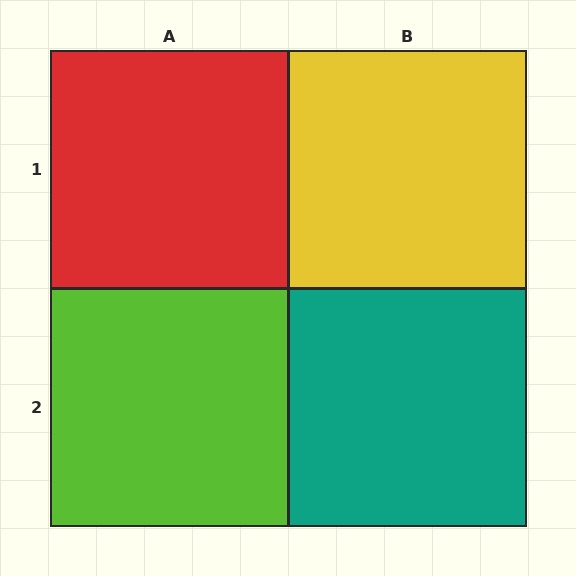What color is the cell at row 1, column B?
Yellow.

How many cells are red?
1 cell is red.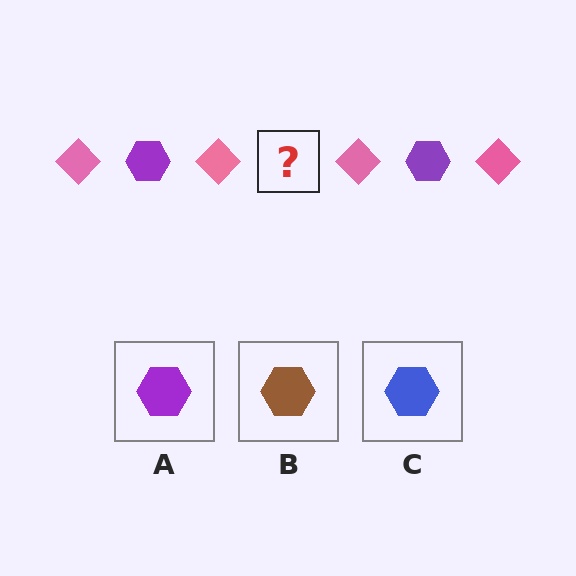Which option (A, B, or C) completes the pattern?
A.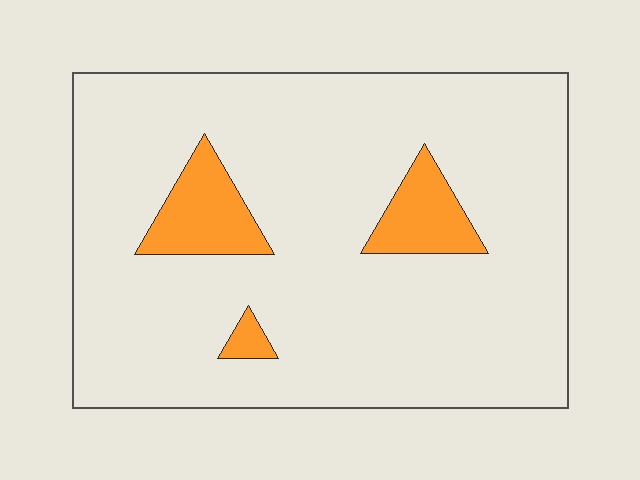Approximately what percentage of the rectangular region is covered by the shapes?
Approximately 10%.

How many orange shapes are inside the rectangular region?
3.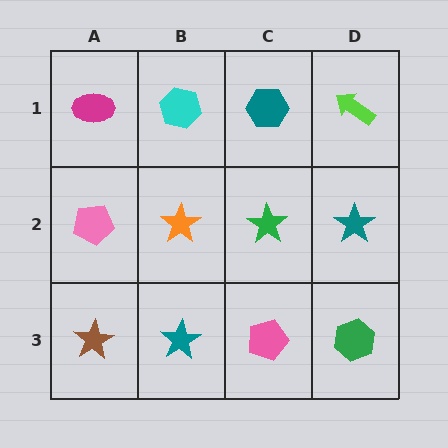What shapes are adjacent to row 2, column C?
A teal hexagon (row 1, column C), a pink pentagon (row 3, column C), an orange star (row 2, column B), a teal star (row 2, column D).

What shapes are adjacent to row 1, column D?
A teal star (row 2, column D), a teal hexagon (row 1, column C).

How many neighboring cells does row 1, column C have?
3.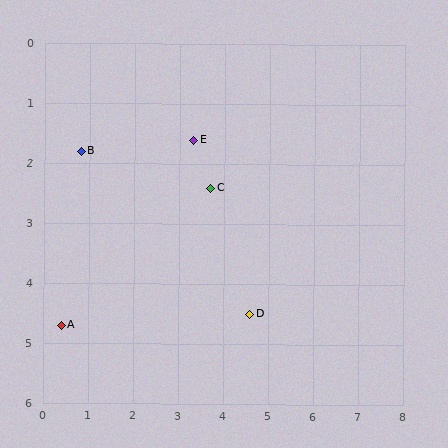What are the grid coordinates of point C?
Point C is at approximately (3.7, 2.4).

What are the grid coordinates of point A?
Point A is at approximately (0.4, 4.7).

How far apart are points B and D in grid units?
Points B and D are about 4.7 grid units apart.